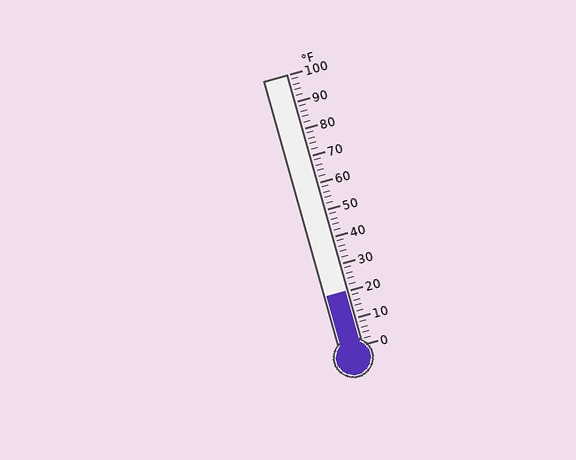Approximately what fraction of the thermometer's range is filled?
The thermometer is filled to approximately 20% of its range.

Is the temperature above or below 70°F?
The temperature is below 70°F.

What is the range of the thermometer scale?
The thermometer scale ranges from 0°F to 100°F.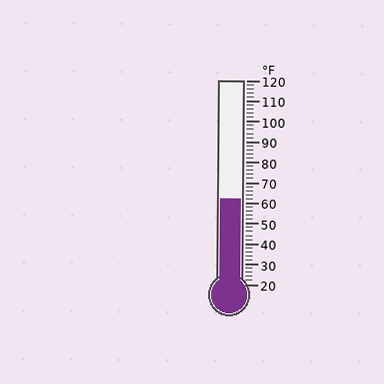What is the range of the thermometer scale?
The thermometer scale ranges from 20°F to 120°F.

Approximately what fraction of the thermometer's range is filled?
The thermometer is filled to approximately 40% of its range.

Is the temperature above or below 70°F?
The temperature is below 70°F.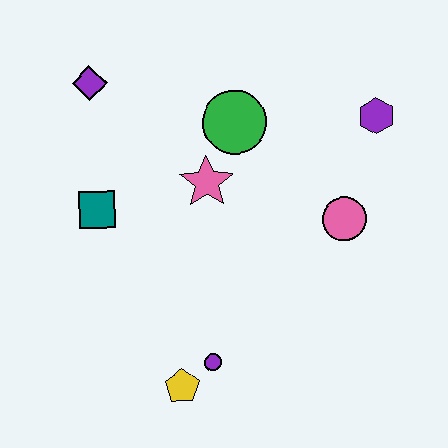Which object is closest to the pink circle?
The purple hexagon is closest to the pink circle.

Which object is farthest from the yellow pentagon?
The purple hexagon is farthest from the yellow pentagon.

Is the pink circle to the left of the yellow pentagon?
No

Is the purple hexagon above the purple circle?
Yes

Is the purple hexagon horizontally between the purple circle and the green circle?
No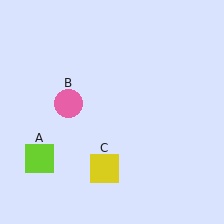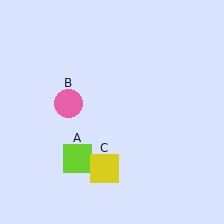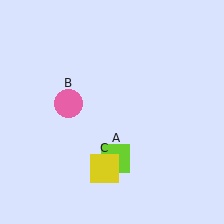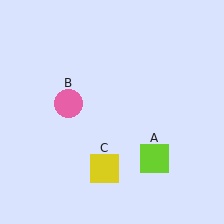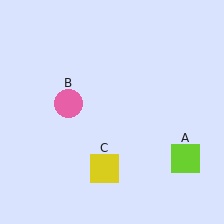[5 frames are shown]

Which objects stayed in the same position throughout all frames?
Pink circle (object B) and yellow square (object C) remained stationary.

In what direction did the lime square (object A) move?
The lime square (object A) moved right.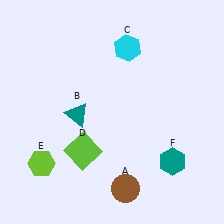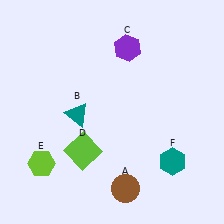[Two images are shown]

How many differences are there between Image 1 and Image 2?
There is 1 difference between the two images.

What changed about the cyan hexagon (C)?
In Image 1, C is cyan. In Image 2, it changed to purple.